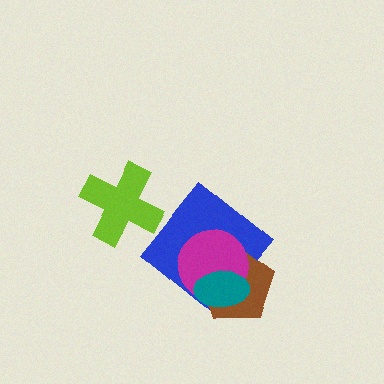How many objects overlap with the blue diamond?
3 objects overlap with the blue diamond.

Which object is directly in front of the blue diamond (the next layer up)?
The brown pentagon is directly in front of the blue diamond.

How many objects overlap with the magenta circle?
3 objects overlap with the magenta circle.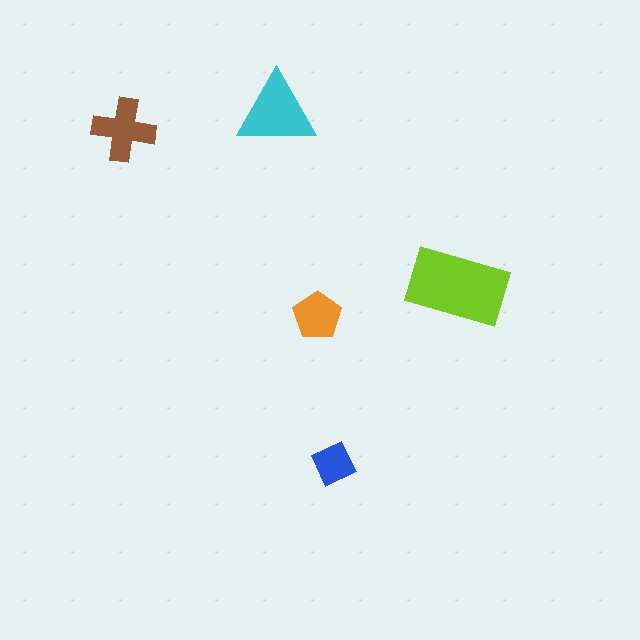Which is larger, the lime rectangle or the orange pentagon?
The lime rectangle.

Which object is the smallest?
The blue square.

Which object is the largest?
The lime rectangle.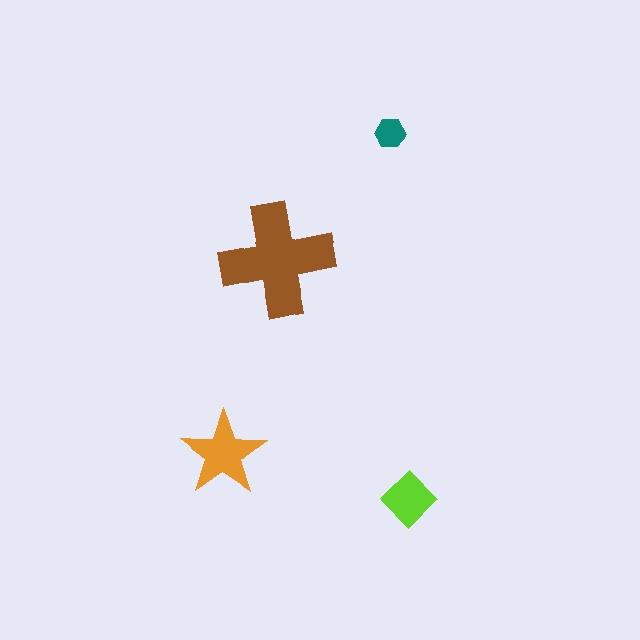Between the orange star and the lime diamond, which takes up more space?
The orange star.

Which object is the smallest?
The teal hexagon.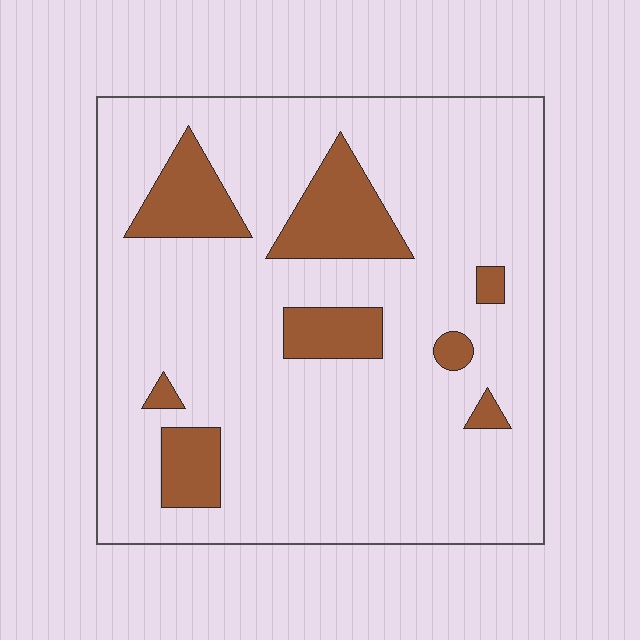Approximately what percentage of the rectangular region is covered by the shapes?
Approximately 15%.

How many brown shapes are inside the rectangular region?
8.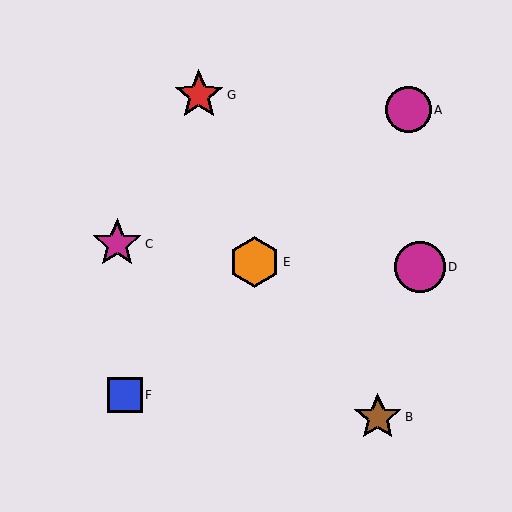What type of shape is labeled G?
Shape G is a red star.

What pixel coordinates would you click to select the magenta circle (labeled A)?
Click at (408, 110) to select the magenta circle A.